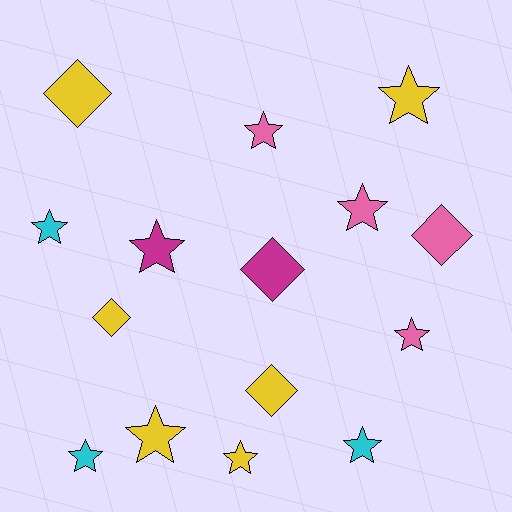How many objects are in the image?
There are 15 objects.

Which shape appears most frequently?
Star, with 10 objects.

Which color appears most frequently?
Yellow, with 6 objects.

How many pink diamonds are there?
There is 1 pink diamond.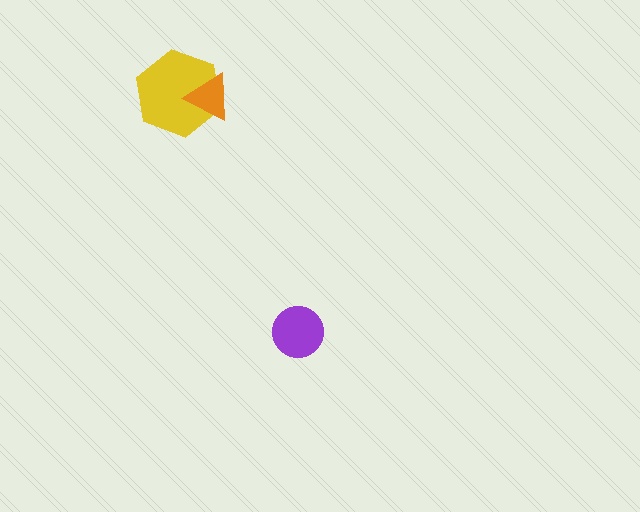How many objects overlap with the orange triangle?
1 object overlaps with the orange triangle.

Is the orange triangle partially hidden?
No, no other shape covers it.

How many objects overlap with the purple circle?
0 objects overlap with the purple circle.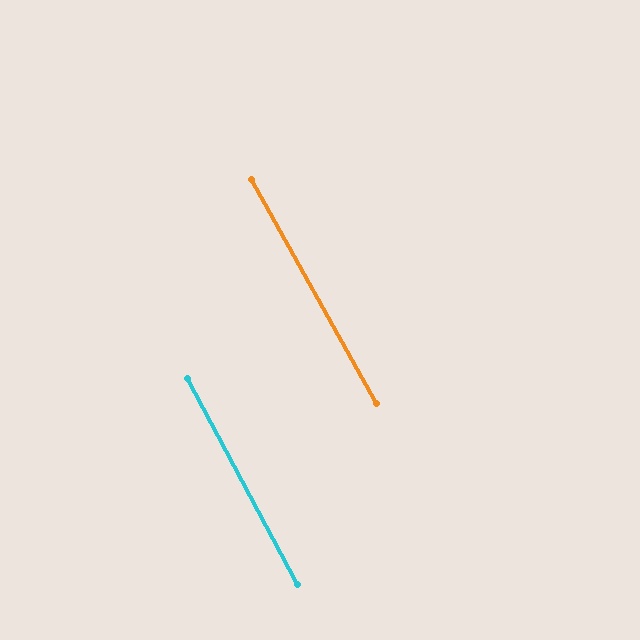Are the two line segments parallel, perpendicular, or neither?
Parallel — their directions differ by only 1.0°.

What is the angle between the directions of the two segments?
Approximately 1 degree.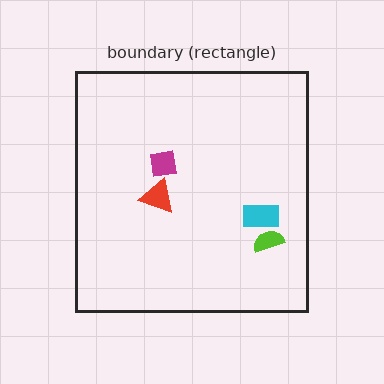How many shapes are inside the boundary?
4 inside, 0 outside.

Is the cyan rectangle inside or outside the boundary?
Inside.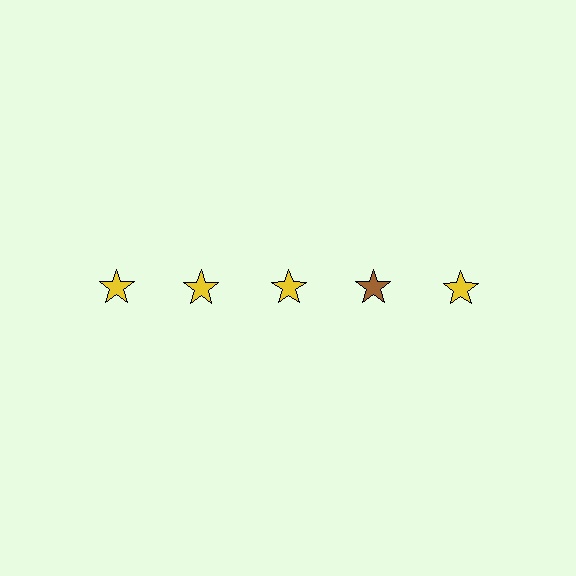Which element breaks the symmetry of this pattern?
The brown star in the top row, second from right column breaks the symmetry. All other shapes are yellow stars.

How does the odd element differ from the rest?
It has a different color: brown instead of yellow.